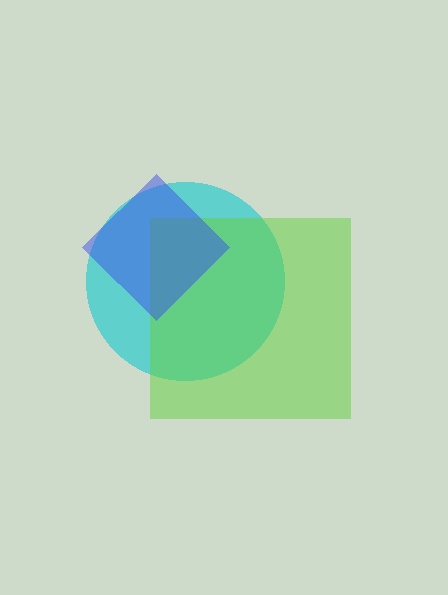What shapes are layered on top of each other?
The layered shapes are: a cyan circle, a lime square, a blue diamond.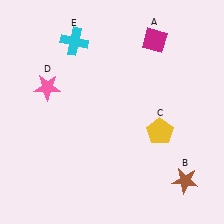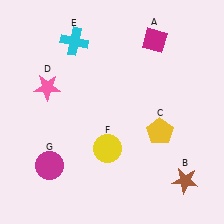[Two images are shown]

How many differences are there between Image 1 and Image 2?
There are 2 differences between the two images.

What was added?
A yellow circle (F), a magenta circle (G) were added in Image 2.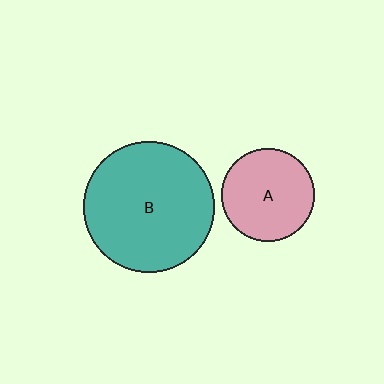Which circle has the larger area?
Circle B (teal).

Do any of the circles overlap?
No, none of the circles overlap.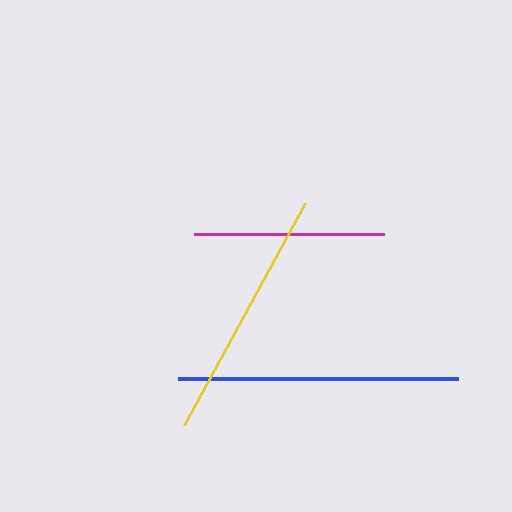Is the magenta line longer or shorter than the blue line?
The blue line is longer than the magenta line.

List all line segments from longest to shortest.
From longest to shortest: blue, yellow, magenta.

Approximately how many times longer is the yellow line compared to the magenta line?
The yellow line is approximately 1.3 times the length of the magenta line.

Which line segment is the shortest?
The magenta line is the shortest at approximately 190 pixels.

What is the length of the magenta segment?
The magenta segment is approximately 190 pixels long.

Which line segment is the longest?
The blue line is the longest at approximately 280 pixels.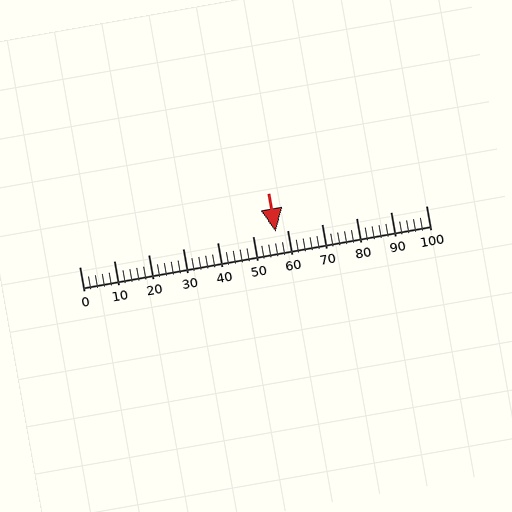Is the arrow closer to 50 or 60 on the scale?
The arrow is closer to 60.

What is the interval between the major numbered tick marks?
The major tick marks are spaced 10 units apart.